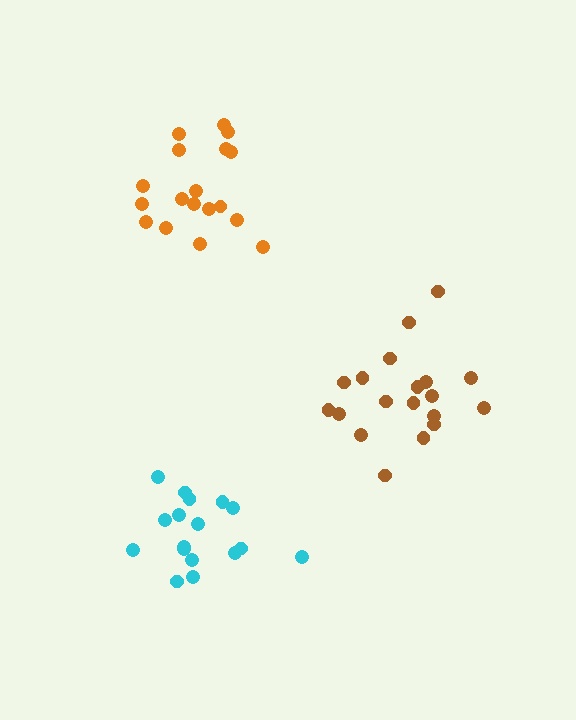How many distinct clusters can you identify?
There are 3 distinct clusters.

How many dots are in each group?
Group 1: 18 dots, Group 2: 19 dots, Group 3: 17 dots (54 total).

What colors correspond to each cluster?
The clusters are colored: orange, brown, cyan.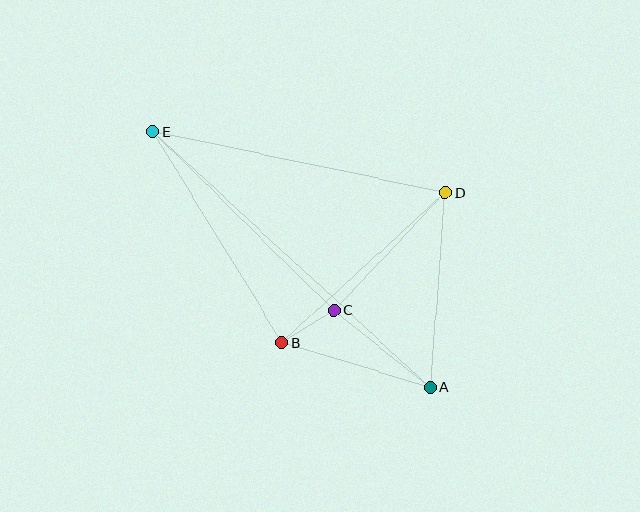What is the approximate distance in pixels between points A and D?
The distance between A and D is approximately 195 pixels.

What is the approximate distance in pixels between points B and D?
The distance between B and D is approximately 222 pixels.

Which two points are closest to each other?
Points B and C are closest to each other.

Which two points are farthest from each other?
Points A and E are farthest from each other.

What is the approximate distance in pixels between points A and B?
The distance between A and B is approximately 155 pixels.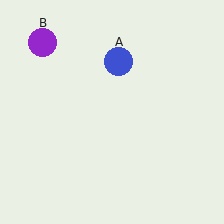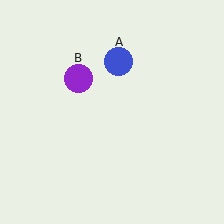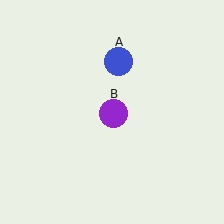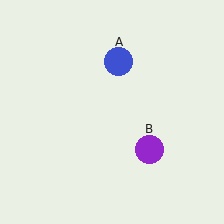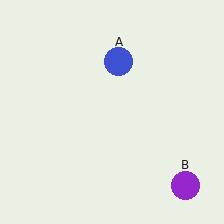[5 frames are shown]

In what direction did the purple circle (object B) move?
The purple circle (object B) moved down and to the right.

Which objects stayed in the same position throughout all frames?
Blue circle (object A) remained stationary.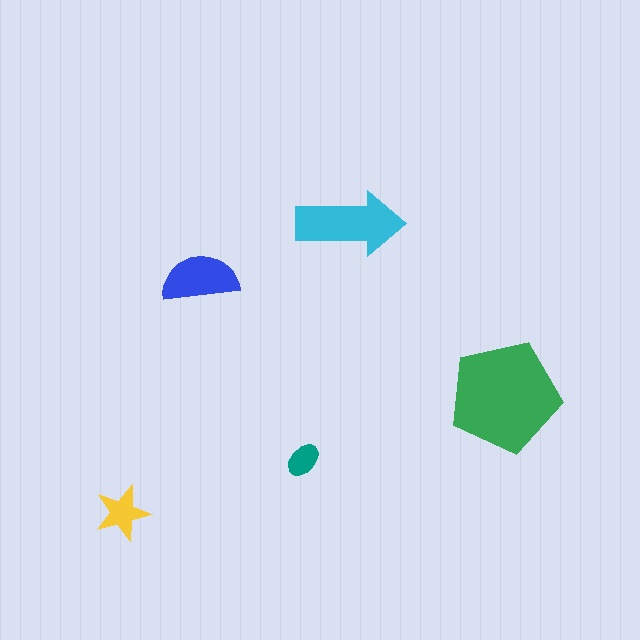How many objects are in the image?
There are 5 objects in the image.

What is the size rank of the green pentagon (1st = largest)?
1st.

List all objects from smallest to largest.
The teal ellipse, the yellow star, the blue semicircle, the cyan arrow, the green pentagon.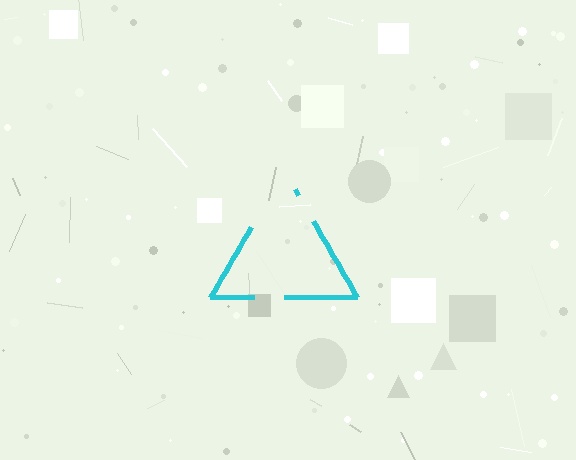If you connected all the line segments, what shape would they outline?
They would outline a triangle.